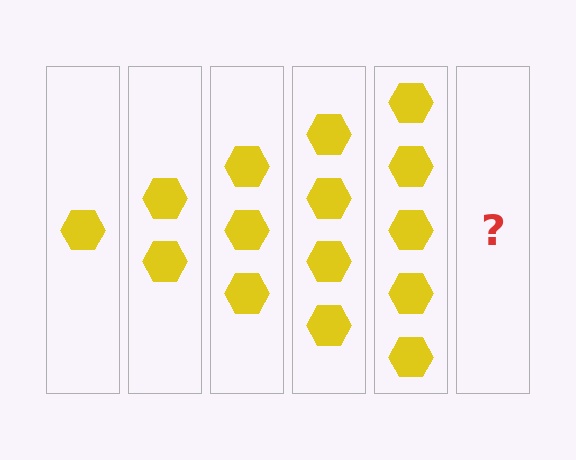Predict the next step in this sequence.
The next step is 6 hexagons.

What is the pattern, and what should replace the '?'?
The pattern is that each step adds one more hexagon. The '?' should be 6 hexagons.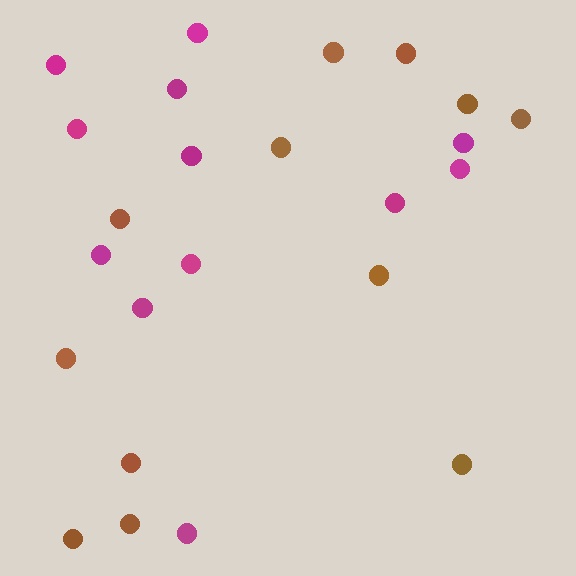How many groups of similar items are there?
There are 2 groups: one group of brown circles (12) and one group of magenta circles (12).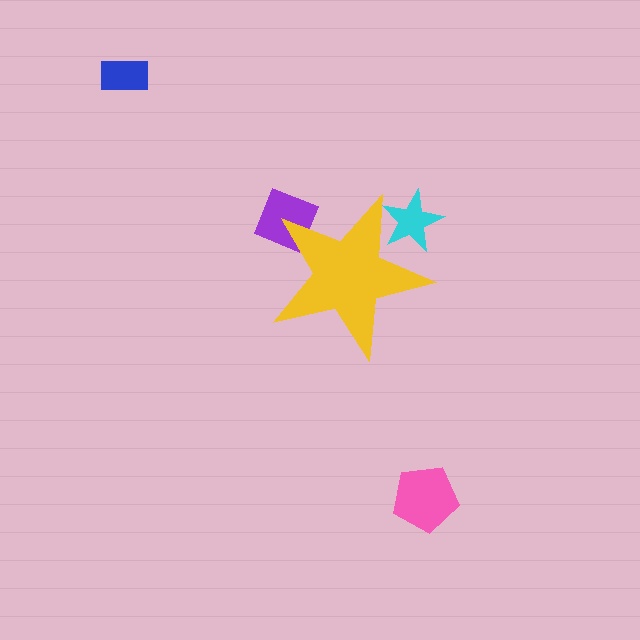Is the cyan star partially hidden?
Yes, the cyan star is partially hidden behind the yellow star.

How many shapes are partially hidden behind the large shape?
2 shapes are partially hidden.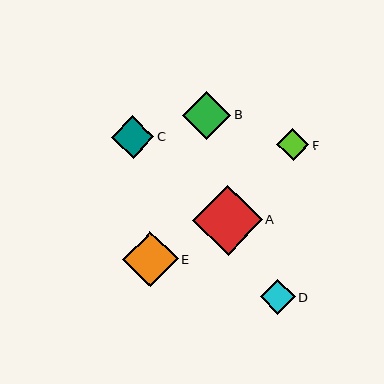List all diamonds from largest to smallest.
From largest to smallest: A, E, B, C, D, F.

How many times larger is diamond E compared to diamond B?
Diamond E is approximately 1.2 times the size of diamond B.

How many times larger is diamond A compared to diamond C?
Diamond A is approximately 1.6 times the size of diamond C.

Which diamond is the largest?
Diamond A is the largest with a size of approximately 70 pixels.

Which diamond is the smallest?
Diamond F is the smallest with a size of approximately 32 pixels.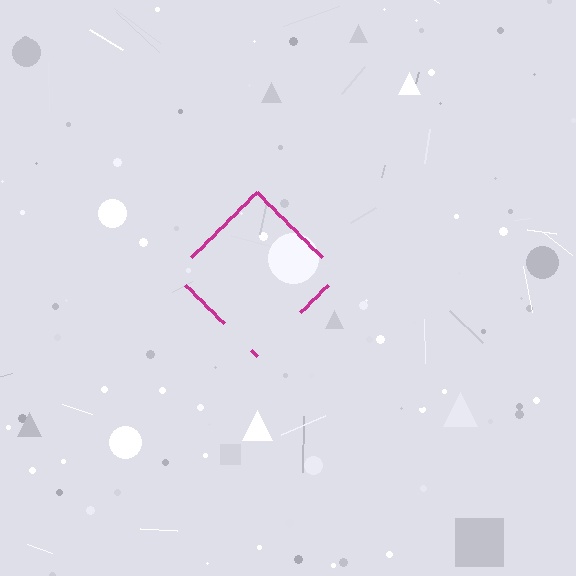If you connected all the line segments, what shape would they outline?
They would outline a diamond.